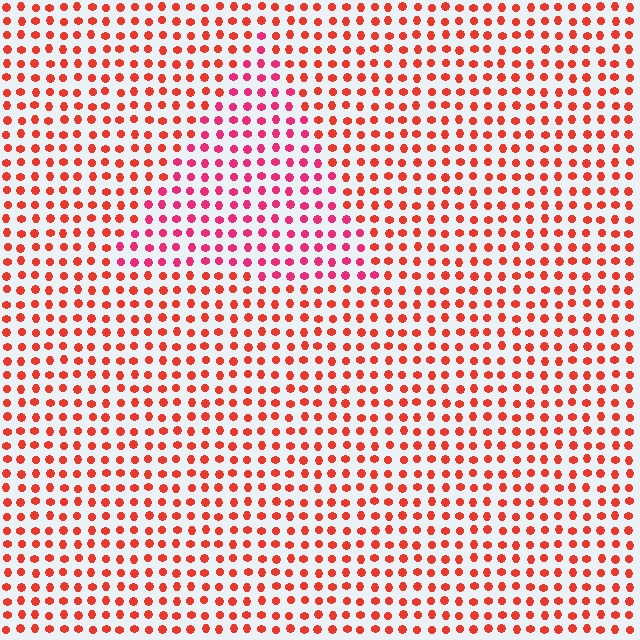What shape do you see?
I see a triangle.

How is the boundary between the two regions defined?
The boundary is defined purely by a slight shift in hue (about 29 degrees). Spacing, size, and orientation are identical on both sides.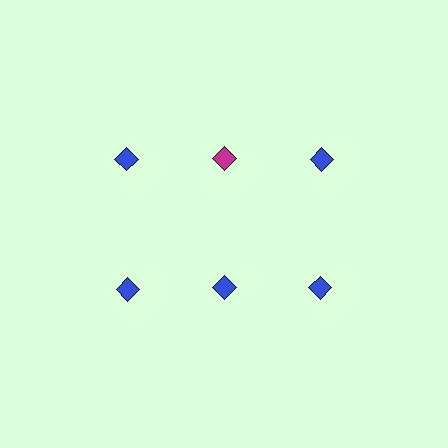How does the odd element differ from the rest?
It has a different color: magenta instead of blue.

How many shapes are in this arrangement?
There are 6 shapes arranged in a grid pattern.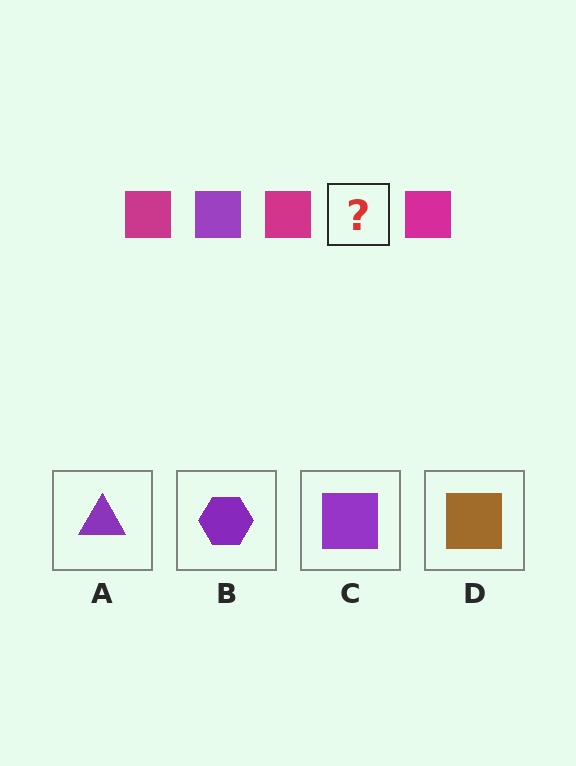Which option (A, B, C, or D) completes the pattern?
C.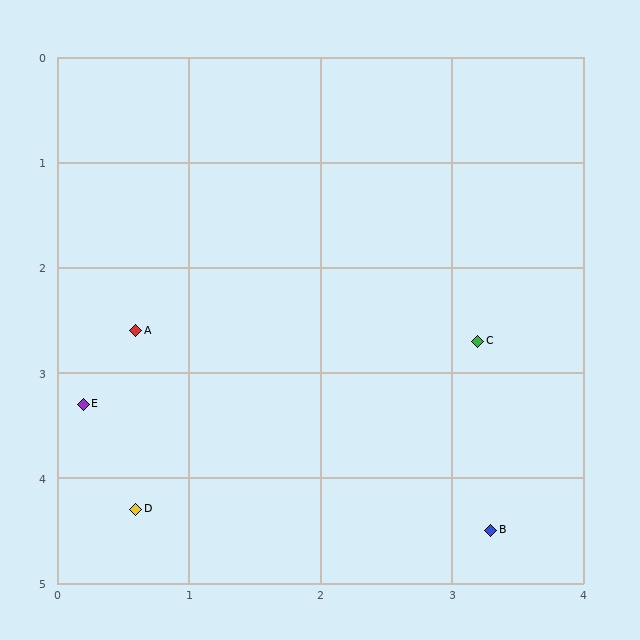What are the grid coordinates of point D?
Point D is at approximately (0.6, 4.3).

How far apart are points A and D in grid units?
Points A and D are about 1.7 grid units apart.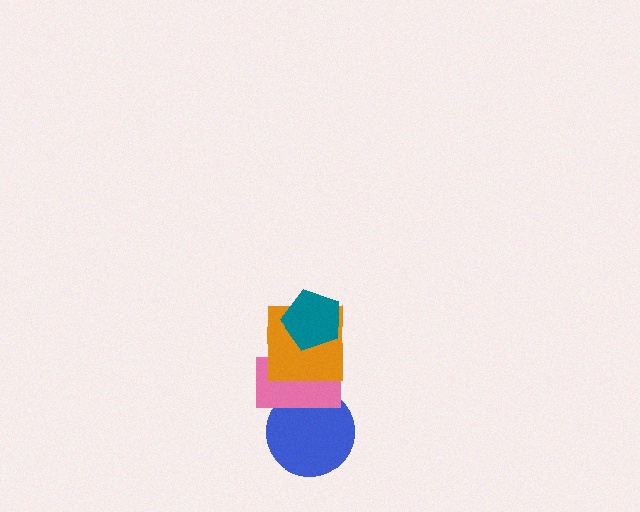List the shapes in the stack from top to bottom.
From top to bottom: the teal pentagon, the orange square, the pink rectangle, the blue circle.